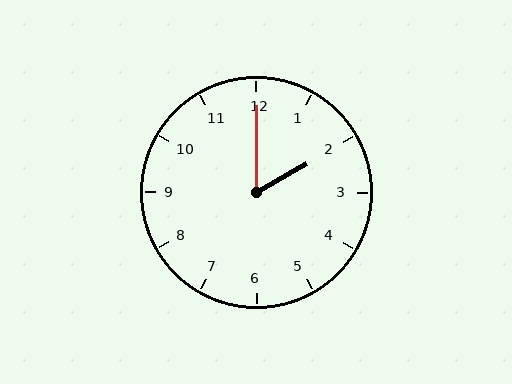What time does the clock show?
2:00.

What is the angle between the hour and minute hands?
Approximately 60 degrees.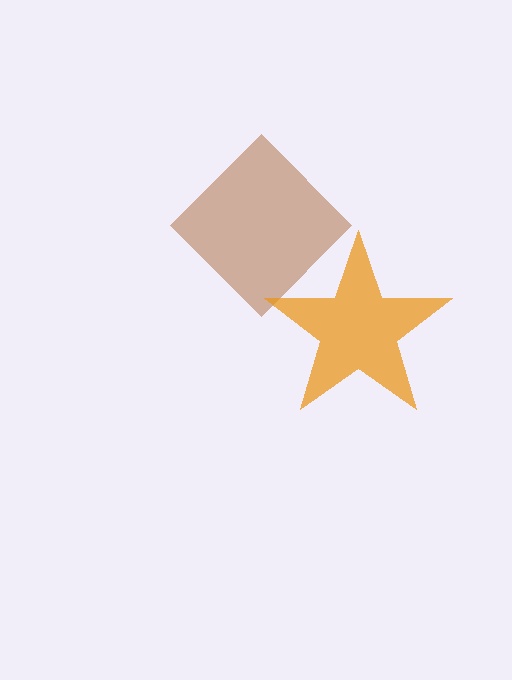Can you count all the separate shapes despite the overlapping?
Yes, there are 2 separate shapes.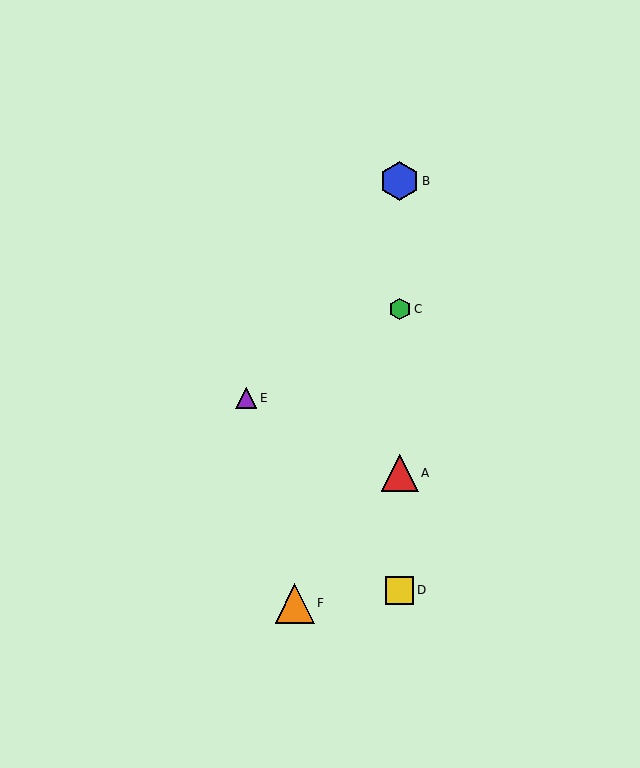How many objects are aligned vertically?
4 objects (A, B, C, D) are aligned vertically.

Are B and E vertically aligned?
No, B is at x≈400 and E is at x≈246.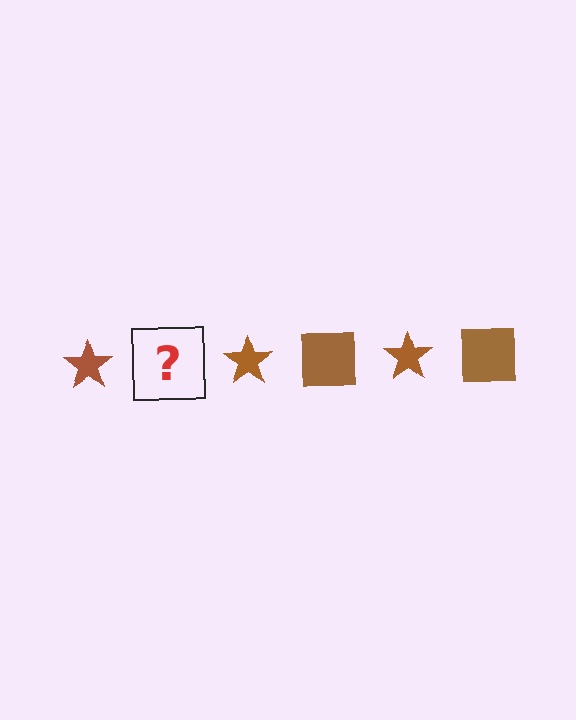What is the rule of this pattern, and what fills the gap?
The rule is that the pattern cycles through star, square shapes in brown. The gap should be filled with a brown square.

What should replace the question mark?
The question mark should be replaced with a brown square.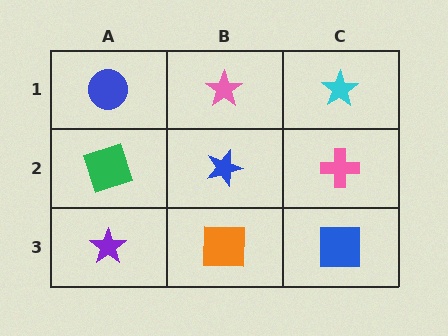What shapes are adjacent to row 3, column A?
A green square (row 2, column A), an orange square (row 3, column B).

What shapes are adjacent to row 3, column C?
A pink cross (row 2, column C), an orange square (row 3, column B).